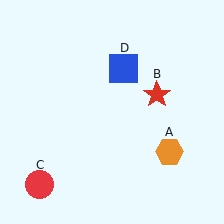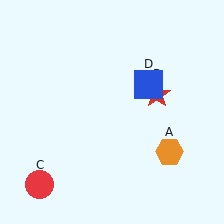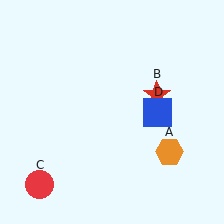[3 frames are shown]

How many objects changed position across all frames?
1 object changed position: blue square (object D).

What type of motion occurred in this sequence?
The blue square (object D) rotated clockwise around the center of the scene.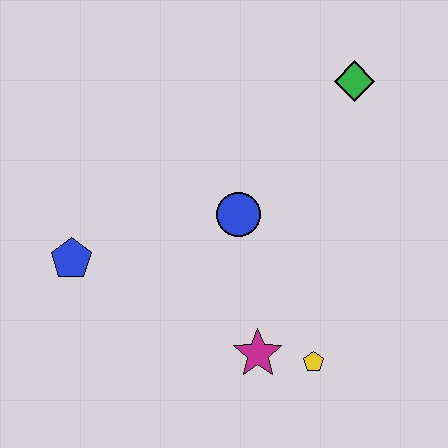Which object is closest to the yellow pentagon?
The magenta star is closest to the yellow pentagon.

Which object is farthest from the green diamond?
The blue pentagon is farthest from the green diamond.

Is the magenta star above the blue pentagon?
No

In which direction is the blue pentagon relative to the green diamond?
The blue pentagon is to the left of the green diamond.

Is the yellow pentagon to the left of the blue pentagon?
No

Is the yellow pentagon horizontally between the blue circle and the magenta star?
No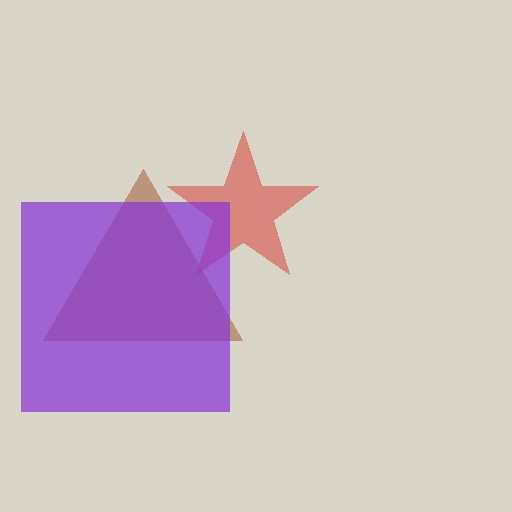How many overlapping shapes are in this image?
There are 3 overlapping shapes in the image.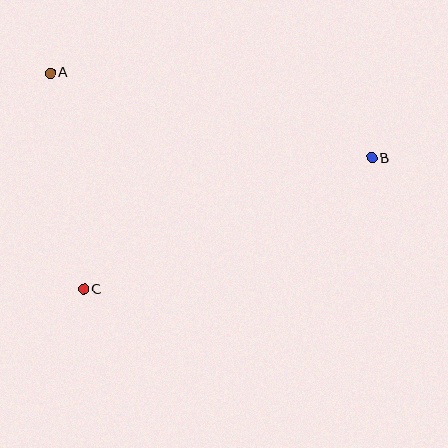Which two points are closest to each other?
Points A and C are closest to each other.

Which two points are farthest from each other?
Points A and B are farthest from each other.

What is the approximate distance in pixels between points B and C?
The distance between B and C is approximately 316 pixels.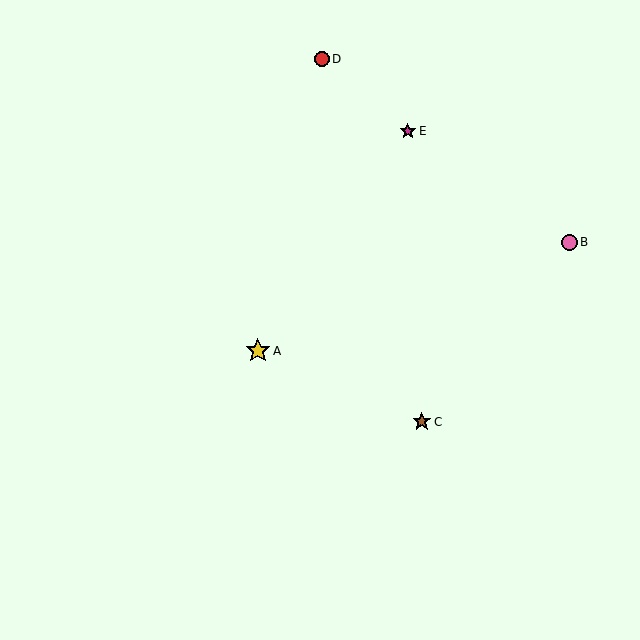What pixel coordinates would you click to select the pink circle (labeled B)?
Click at (569, 242) to select the pink circle B.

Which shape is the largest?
The yellow star (labeled A) is the largest.